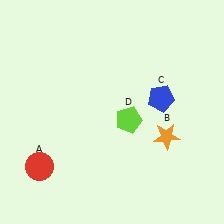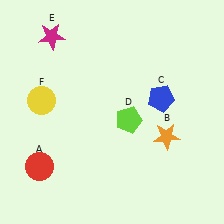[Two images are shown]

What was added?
A magenta star (E), a yellow circle (F) were added in Image 2.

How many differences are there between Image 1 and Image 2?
There are 2 differences between the two images.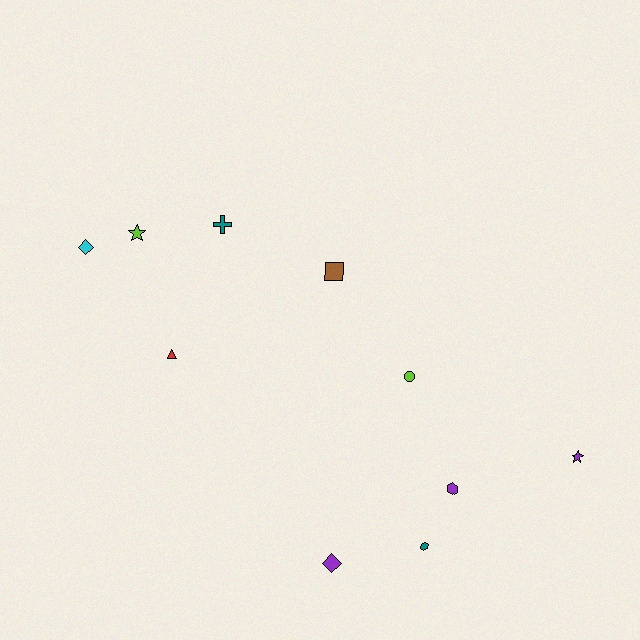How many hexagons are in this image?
There are 2 hexagons.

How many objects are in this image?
There are 10 objects.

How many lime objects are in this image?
There are 2 lime objects.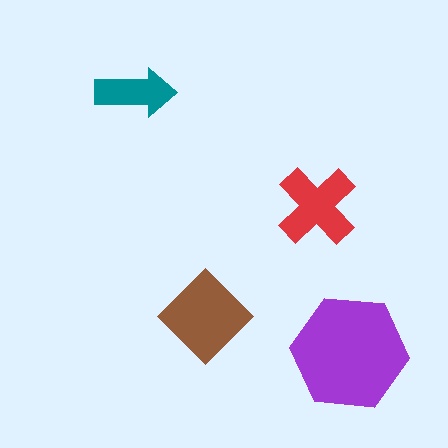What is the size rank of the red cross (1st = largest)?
3rd.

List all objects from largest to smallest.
The purple hexagon, the brown diamond, the red cross, the teal arrow.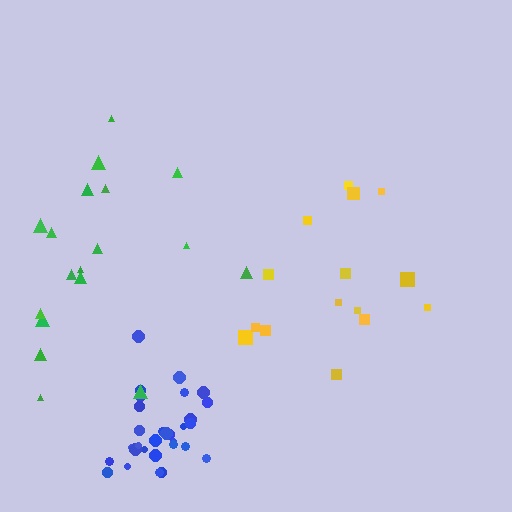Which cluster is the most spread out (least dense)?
Green.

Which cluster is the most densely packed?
Blue.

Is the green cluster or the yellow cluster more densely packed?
Yellow.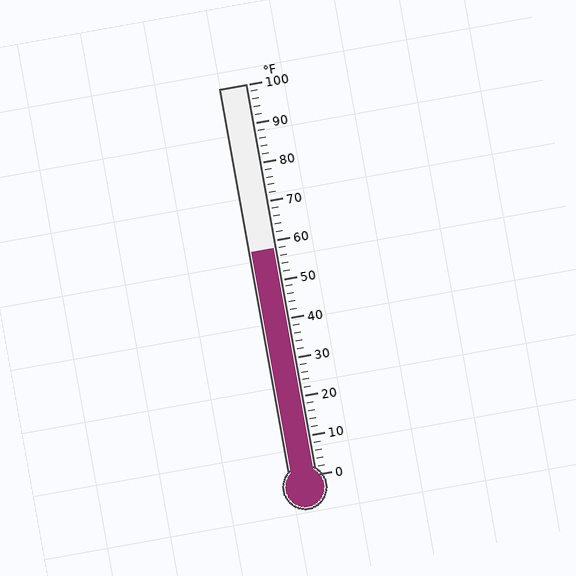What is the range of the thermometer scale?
The thermometer scale ranges from 0°F to 100°F.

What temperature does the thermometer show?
The thermometer shows approximately 58°F.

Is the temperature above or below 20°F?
The temperature is above 20°F.